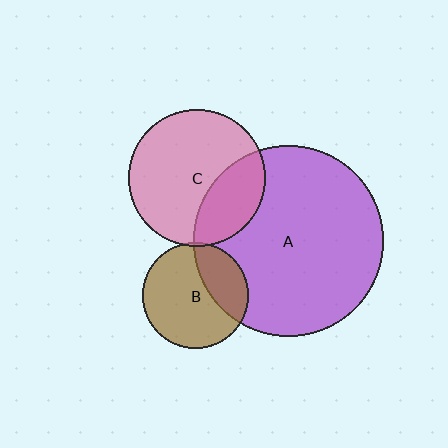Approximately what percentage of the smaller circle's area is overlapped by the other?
Approximately 30%.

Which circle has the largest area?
Circle A (purple).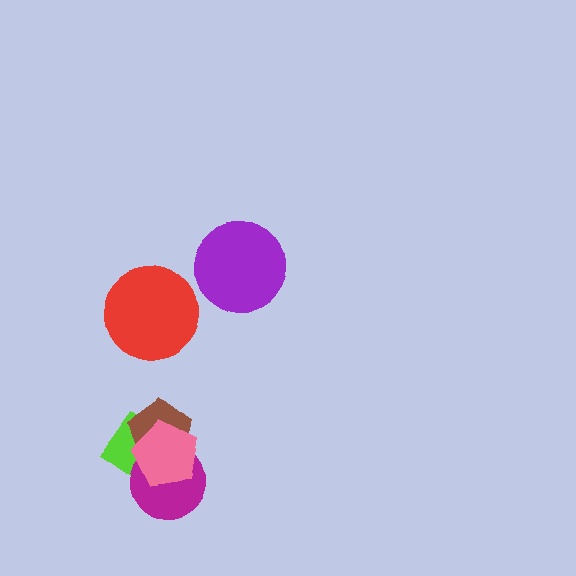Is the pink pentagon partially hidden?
No, no other shape covers it.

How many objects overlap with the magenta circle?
3 objects overlap with the magenta circle.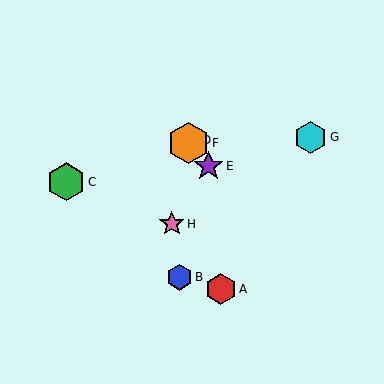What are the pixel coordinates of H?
Object H is at (172, 224).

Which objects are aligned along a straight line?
Objects D, E, F are aligned along a straight line.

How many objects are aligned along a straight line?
3 objects (D, E, F) are aligned along a straight line.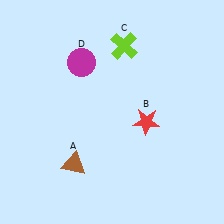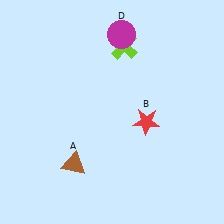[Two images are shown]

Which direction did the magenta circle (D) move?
The magenta circle (D) moved right.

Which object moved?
The magenta circle (D) moved right.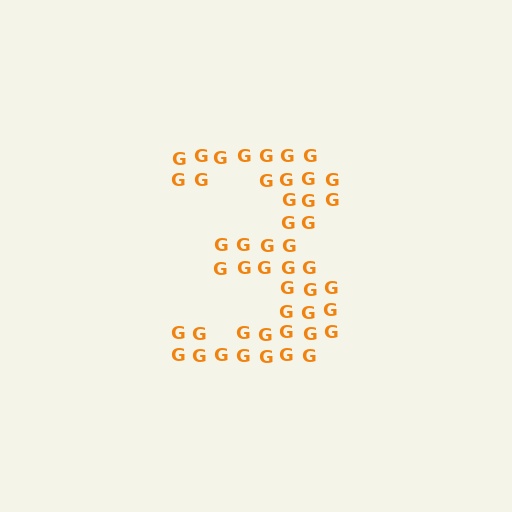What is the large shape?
The large shape is the digit 3.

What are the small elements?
The small elements are letter G's.